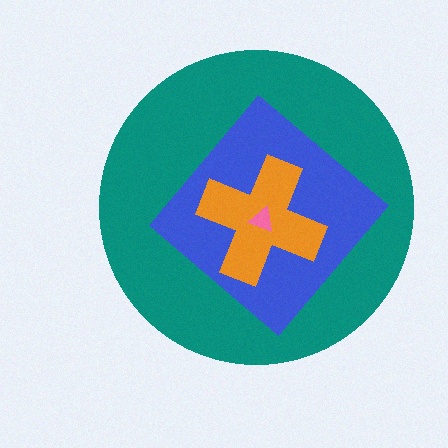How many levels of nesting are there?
4.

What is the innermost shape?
The pink triangle.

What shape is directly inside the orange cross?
The pink triangle.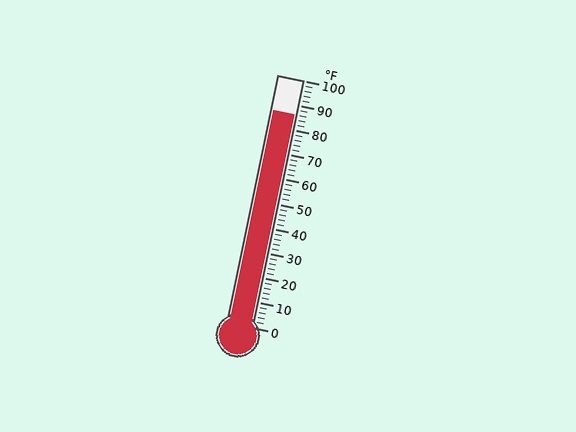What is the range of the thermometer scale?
The thermometer scale ranges from 0°F to 100°F.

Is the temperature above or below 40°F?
The temperature is above 40°F.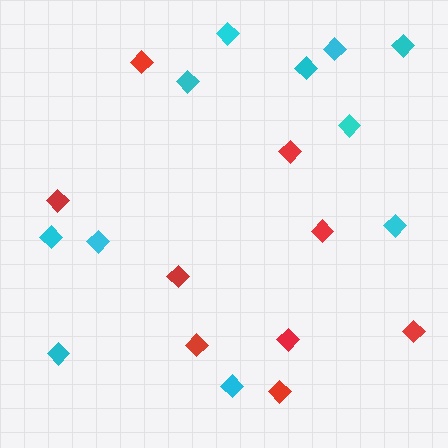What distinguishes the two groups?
There are 2 groups: one group of red diamonds (9) and one group of cyan diamonds (11).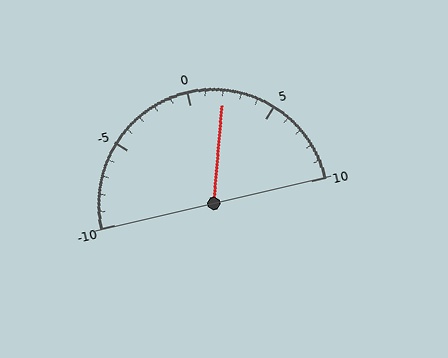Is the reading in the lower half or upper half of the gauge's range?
The reading is in the upper half of the range (-10 to 10).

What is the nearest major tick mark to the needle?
The nearest major tick mark is 0.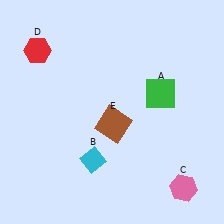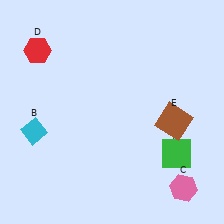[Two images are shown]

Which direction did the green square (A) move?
The green square (A) moved down.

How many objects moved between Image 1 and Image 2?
3 objects moved between the two images.